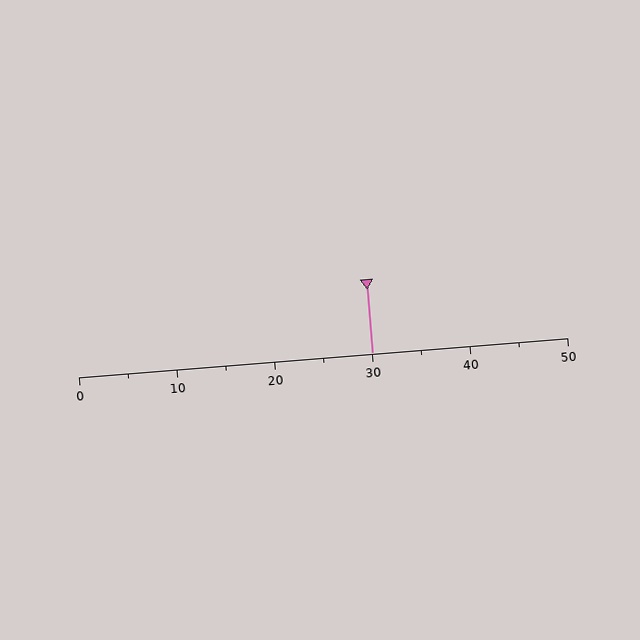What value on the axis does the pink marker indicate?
The marker indicates approximately 30.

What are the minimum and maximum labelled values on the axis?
The axis runs from 0 to 50.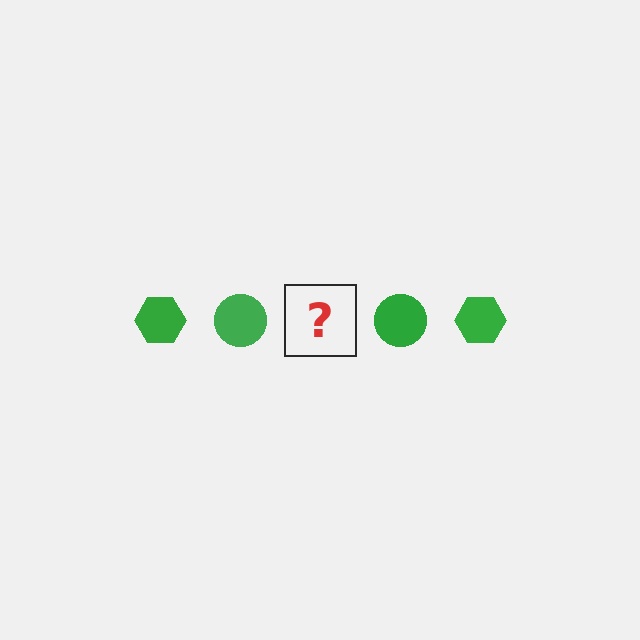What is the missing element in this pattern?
The missing element is a green hexagon.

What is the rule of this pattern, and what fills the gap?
The rule is that the pattern cycles through hexagon, circle shapes in green. The gap should be filled with a green hexagon.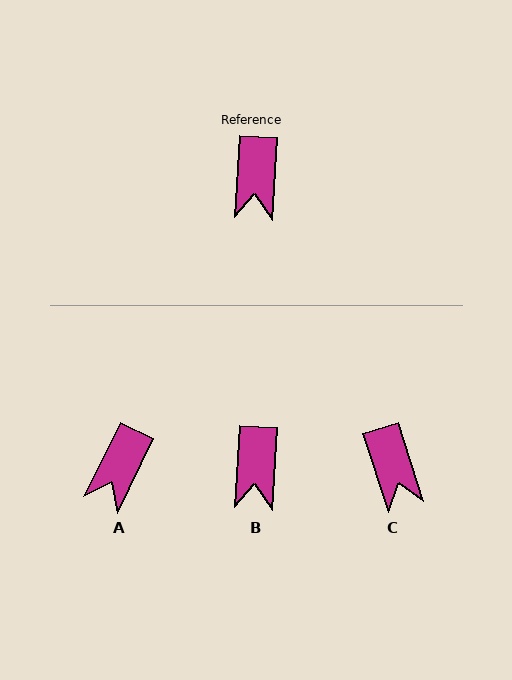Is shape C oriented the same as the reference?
No, it is off by about 21 degrees.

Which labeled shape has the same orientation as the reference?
B.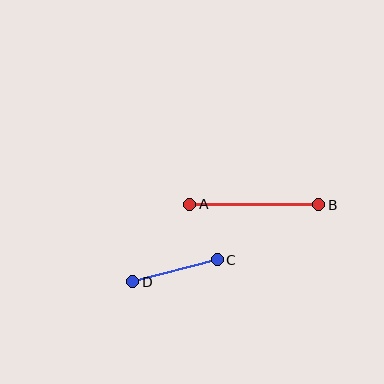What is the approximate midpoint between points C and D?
The midpoint is at approximately (175, 271) pixels.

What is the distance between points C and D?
The distance is approximately 87 pixels.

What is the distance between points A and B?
The distance is approximately 129 pixels.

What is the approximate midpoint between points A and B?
The midpoint is at approximately (254, 205) pixels.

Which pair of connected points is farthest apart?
Points A and B are farthest apart.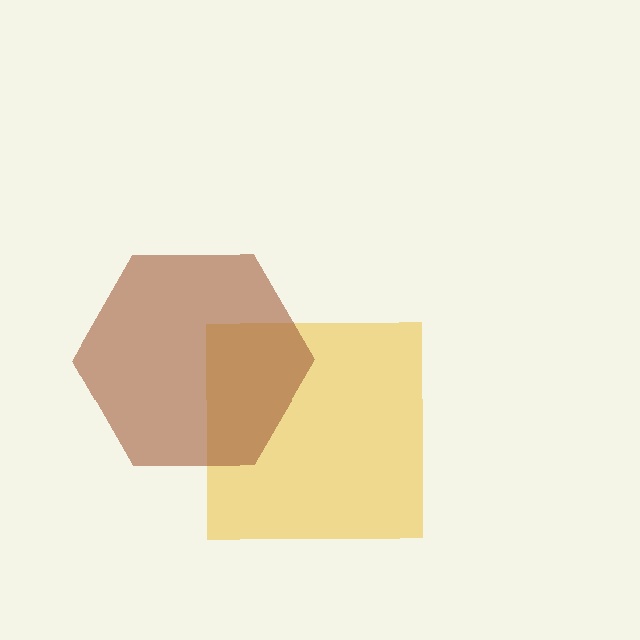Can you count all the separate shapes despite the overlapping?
Yes, there are 2 separate shapes.